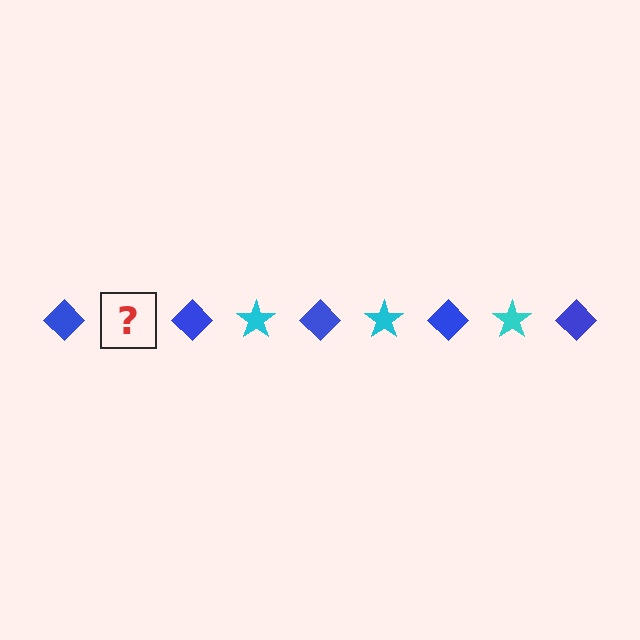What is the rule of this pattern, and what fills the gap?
The rule is that the pattern alternates between blue diamond and cyan star. The gap should be filled with a cyan star.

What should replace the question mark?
The question mark should be replaced with a cyan star.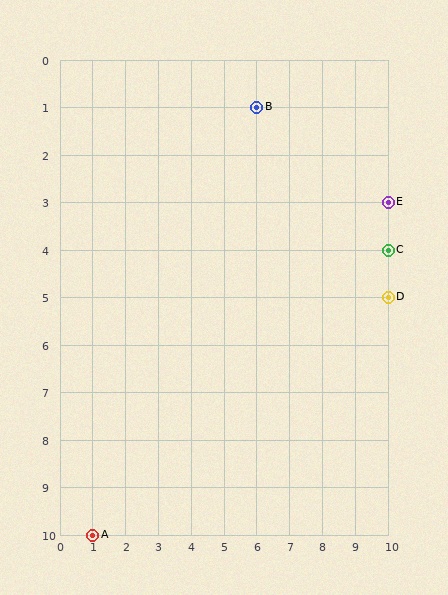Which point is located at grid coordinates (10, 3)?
Point E is at (10, 3).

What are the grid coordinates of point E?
Point E is at grid coordinates (10, 3).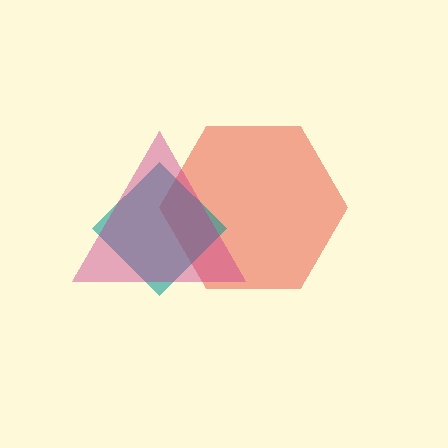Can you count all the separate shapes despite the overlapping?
Yes, there are 3 separate shapes.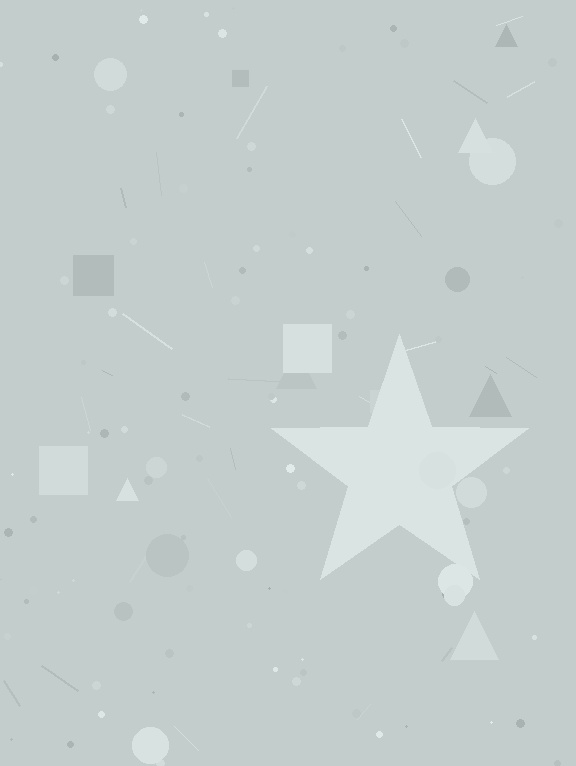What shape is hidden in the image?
A star is hidden in the image.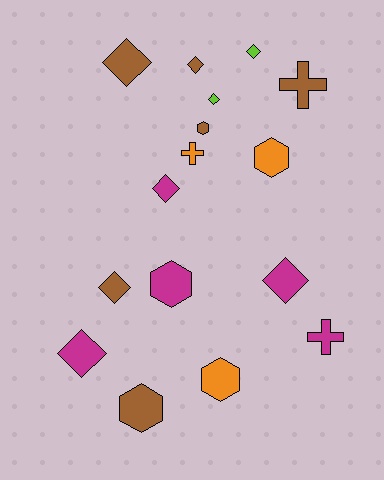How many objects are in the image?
There are 16 objects.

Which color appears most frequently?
Brown, with 6 objects.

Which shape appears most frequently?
Diamond, with 8 objects.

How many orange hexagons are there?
There are 2 orange hexagons.